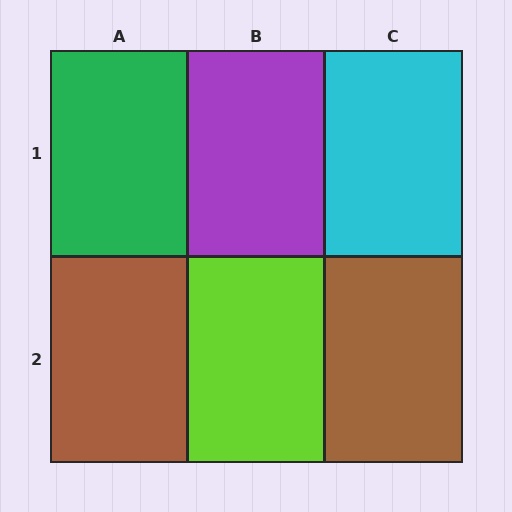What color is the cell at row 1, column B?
Purple.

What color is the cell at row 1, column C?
Cyan.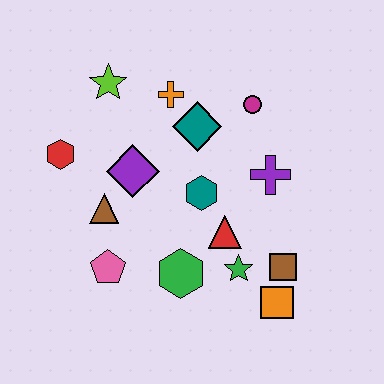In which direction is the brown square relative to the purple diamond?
The brown square is to the right of the purple diamond.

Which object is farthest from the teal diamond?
The orange square is farthest from the teal diamond.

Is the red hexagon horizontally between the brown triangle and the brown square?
No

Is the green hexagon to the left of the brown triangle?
No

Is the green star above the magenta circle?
No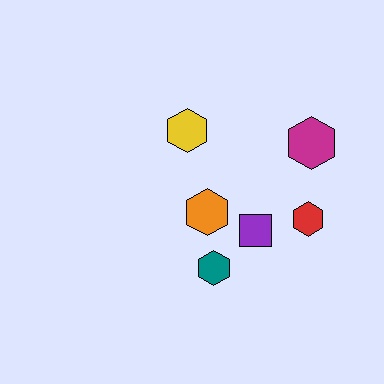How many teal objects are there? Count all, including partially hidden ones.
There is 1 teal object.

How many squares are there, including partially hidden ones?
There is 1 square.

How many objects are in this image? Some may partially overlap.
There are 6 objects.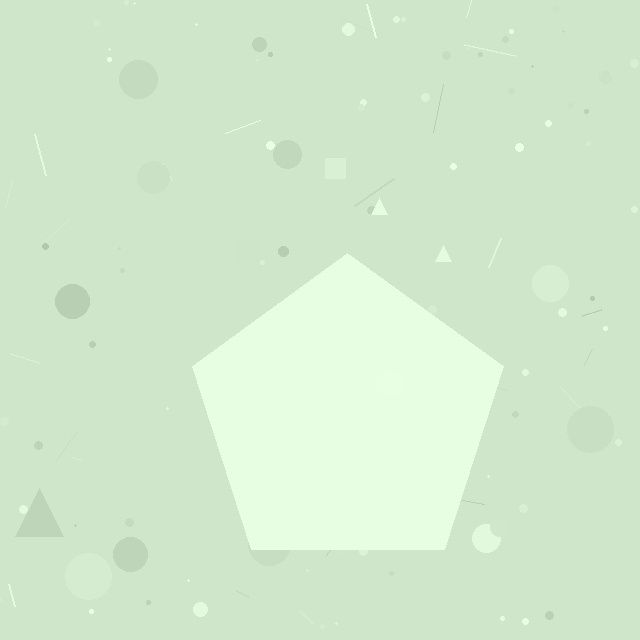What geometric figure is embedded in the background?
A pentagon is embedded in the background.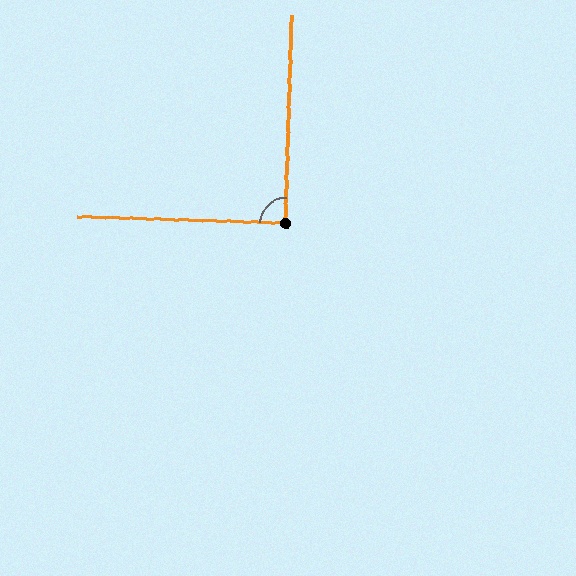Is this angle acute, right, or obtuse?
It is approximately a right angle.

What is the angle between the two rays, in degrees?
Approximately 90 degrees.